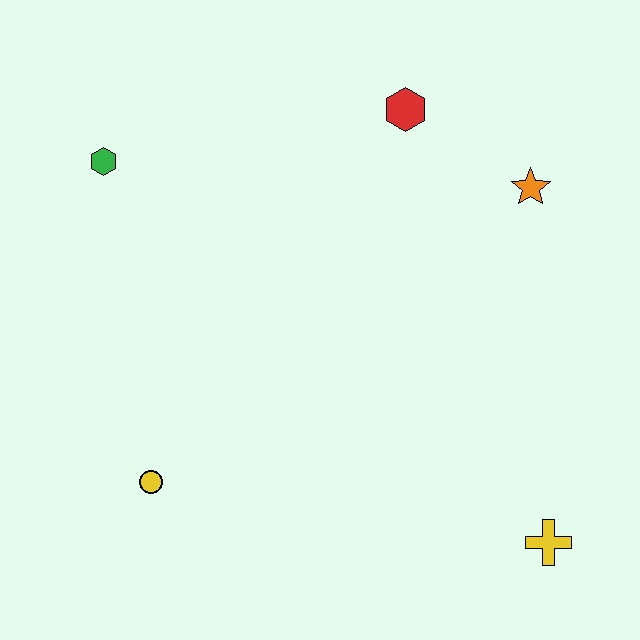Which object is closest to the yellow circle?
The green hexagon is closest to the yellow circle.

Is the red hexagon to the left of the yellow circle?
No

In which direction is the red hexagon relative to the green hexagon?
The red hexagon is to the right of the green hexagon.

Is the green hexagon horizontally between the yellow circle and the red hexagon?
No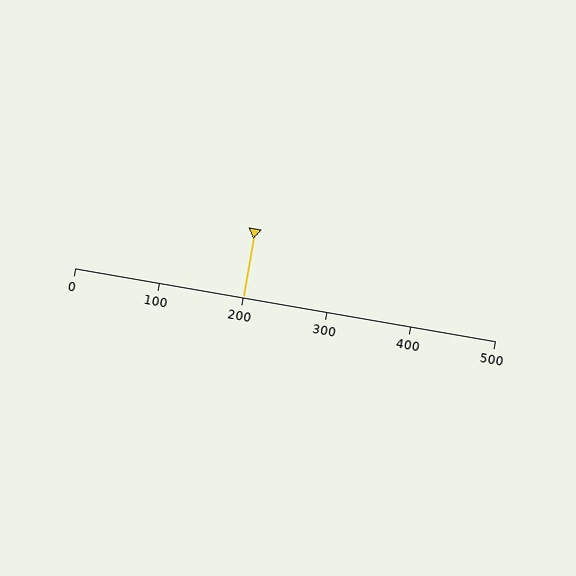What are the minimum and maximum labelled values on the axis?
The axis runs from 0 to 500.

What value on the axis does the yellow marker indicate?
The marker indicates approximately 200.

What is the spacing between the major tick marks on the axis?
The major ticks are spaced 100 apart.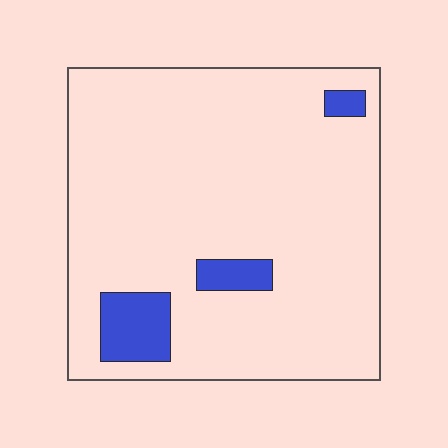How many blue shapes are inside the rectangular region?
3.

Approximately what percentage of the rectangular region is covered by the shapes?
Approximately 10%.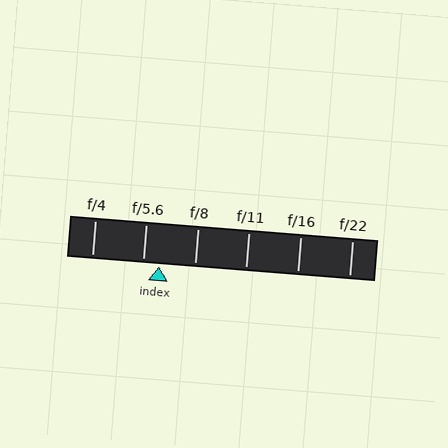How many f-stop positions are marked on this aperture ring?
There are 6 f-stop positions marked.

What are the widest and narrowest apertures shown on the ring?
The widest aperture shown is f/4 and the narrowest is f/22.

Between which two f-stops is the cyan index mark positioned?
The index mark is between f/5.6 and f/8.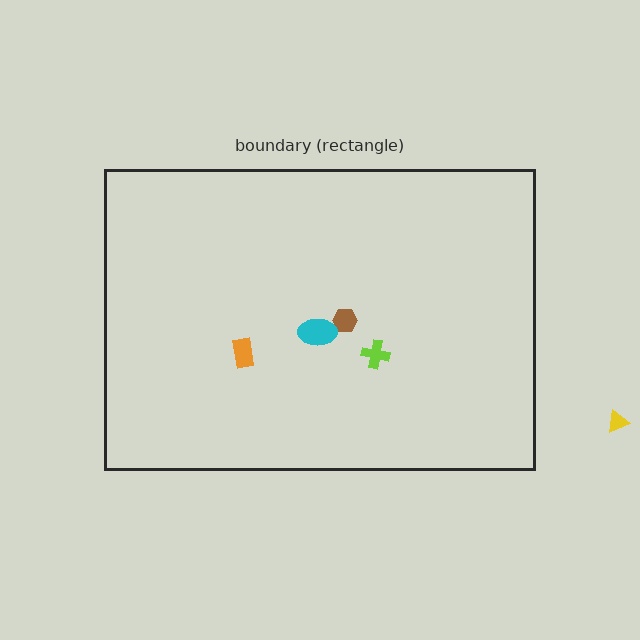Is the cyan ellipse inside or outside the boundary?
Inside.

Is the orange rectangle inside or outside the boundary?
Inside.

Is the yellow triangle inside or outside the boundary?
Outside.